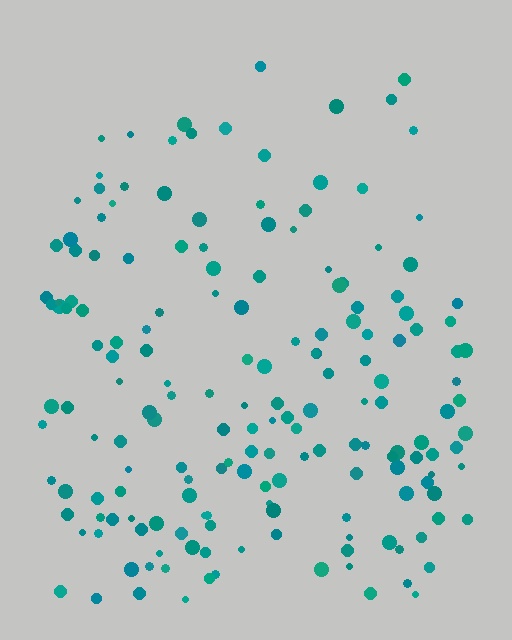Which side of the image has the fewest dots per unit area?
The top.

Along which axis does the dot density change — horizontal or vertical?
Vertical.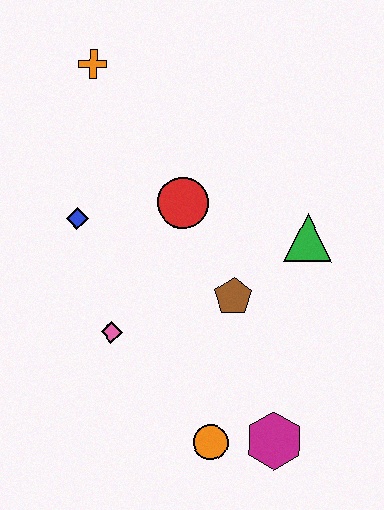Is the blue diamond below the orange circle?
No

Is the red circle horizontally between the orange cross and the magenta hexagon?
Yes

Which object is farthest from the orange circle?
The orange cross is farthest from the orange circle.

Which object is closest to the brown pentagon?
The green triangle is closest to the brown pentagon.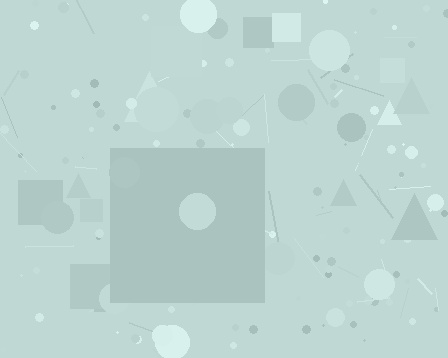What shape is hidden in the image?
A square is hidden in the image.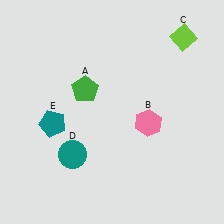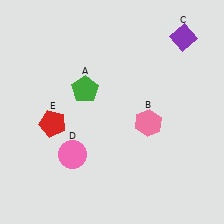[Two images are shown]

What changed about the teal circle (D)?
In Image 1, D is teal. In Image 2, it changed to pink.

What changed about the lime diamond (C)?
In Image 1, C is lime. In Image 2, it changed to purple.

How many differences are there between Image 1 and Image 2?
There are 3 differences between the two images.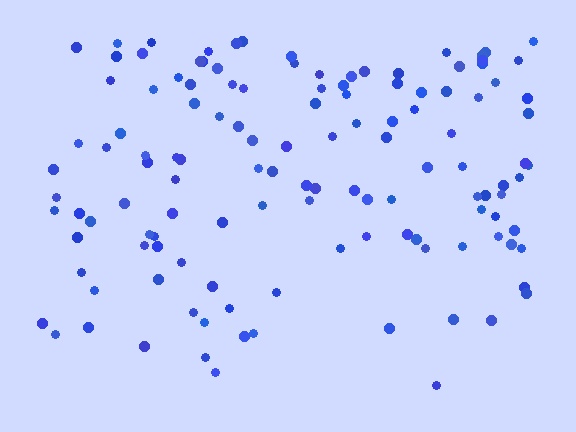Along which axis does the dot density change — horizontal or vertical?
Vertical.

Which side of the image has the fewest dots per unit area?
The bottom.